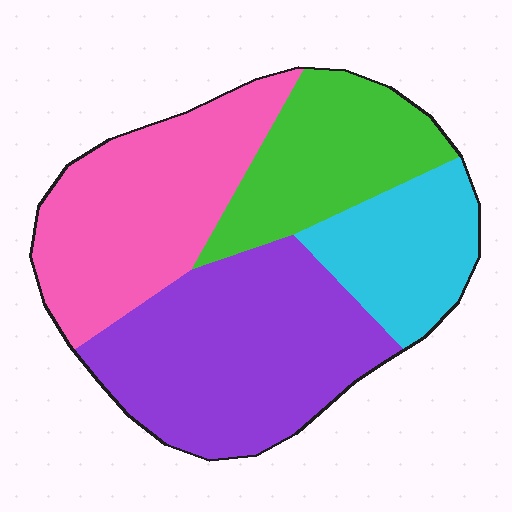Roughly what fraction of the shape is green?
Green takes up between a sixth and a third of the shape.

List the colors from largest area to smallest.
From largest to smallest: purple, pink, green, cyan.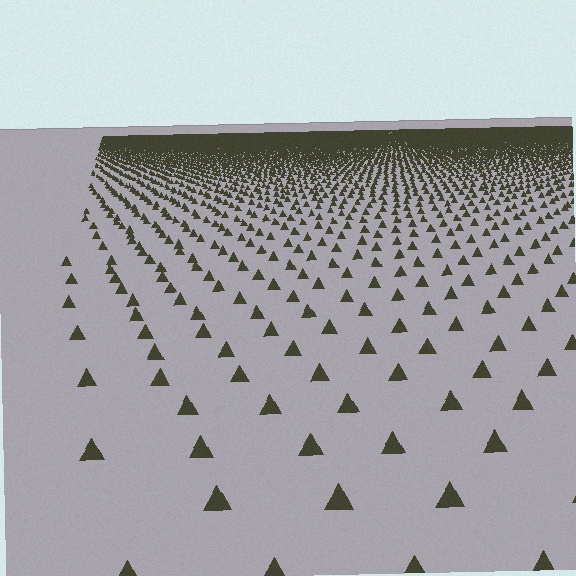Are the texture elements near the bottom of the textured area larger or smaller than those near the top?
Larger. Near the bottom, elements are closer to the viewer and appear at a bigger on-screen size.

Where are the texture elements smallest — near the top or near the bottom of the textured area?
Near the top.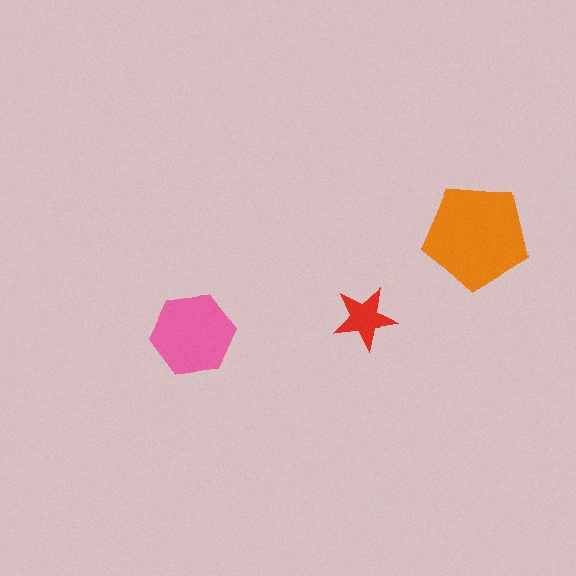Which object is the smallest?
The red star.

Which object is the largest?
The orange pentagon.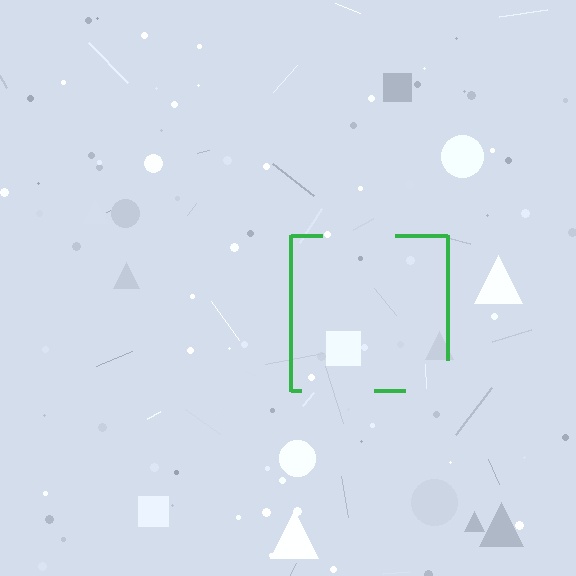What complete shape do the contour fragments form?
The contour fragments form a square.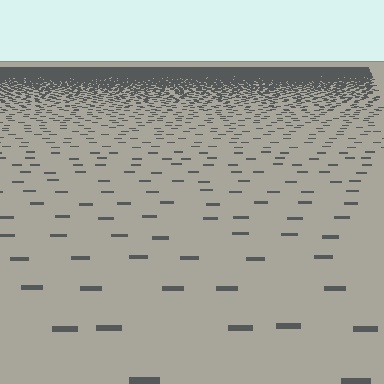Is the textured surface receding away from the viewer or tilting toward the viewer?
The surface is receding away from the viewer. Texture elements get smaller and denser toward the top.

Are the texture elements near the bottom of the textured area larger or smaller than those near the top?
Larger. Near the bottom, elements are closer to the viewer and appear at a bigger on-screen size.